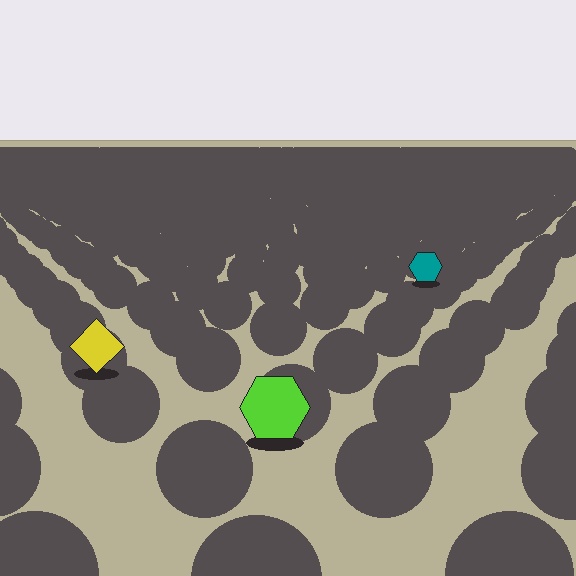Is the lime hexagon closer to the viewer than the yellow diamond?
Yes. The lime hexagon is closer — you can tell from the texture gradient: the ground texture is coarser near it.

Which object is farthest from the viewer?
The teal hexagon is farthest from the viewer. It appears smaller and the ground texture around it is denser.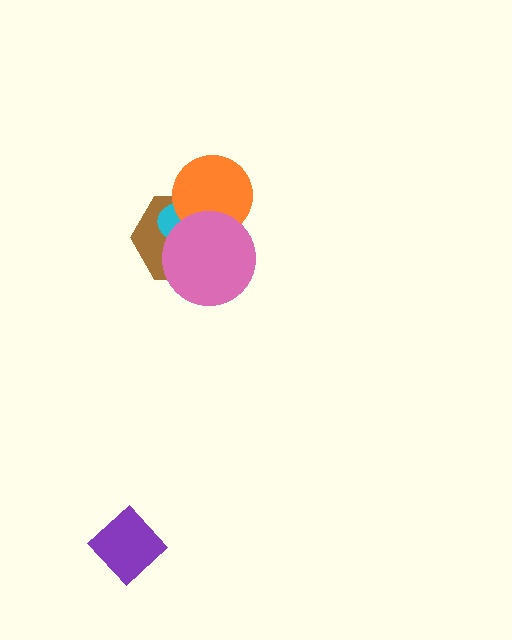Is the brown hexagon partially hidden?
Yes, it is partially covered by another shape.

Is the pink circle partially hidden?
No, no other shape covers it.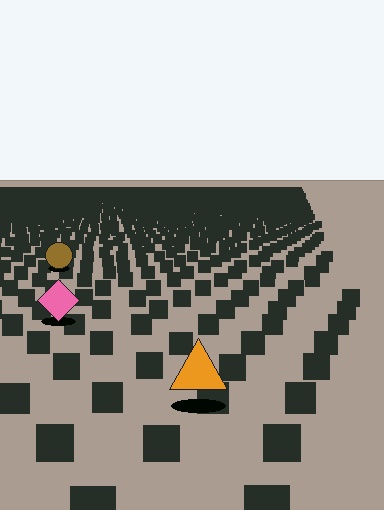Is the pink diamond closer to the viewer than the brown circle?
Yes. The pink diamond is closer — you can tell from the texture gradient: the ground texture is coarser near it.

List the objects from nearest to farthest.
From nearest to farthest: the orange triangle, the pink diamond, the brown circle.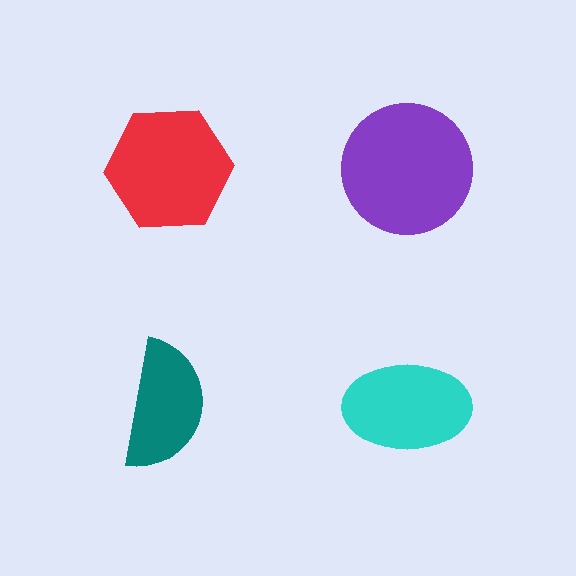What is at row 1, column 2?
A purple circle.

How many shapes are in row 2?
2 shapes.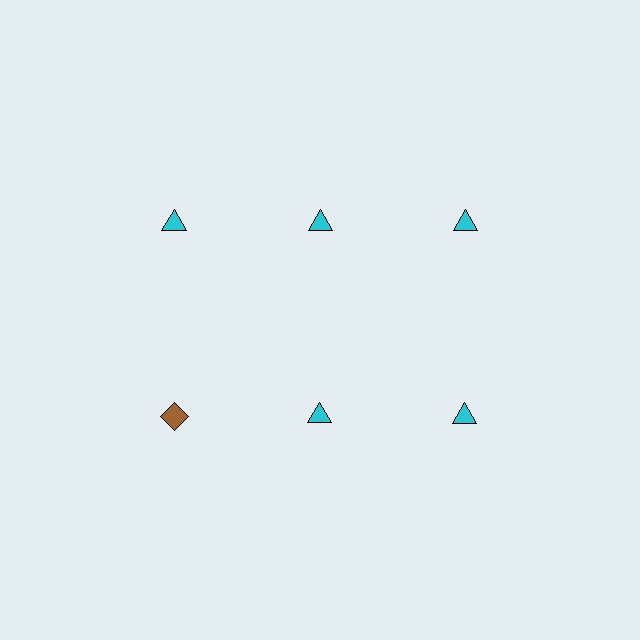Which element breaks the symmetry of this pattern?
The brown diamond in the second row, leftmost column breaks the symmetry. All other shapes are cyan triangles.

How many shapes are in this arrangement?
There are 6 shapes arranged in a grid pattern.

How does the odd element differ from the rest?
It differs in both color (brown instead of cyan) and shape (diamond instead of triangle).